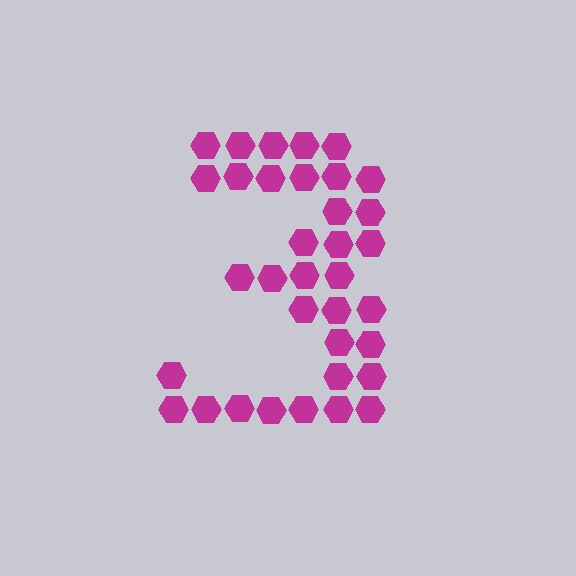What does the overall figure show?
The overall figure shows the digit 3.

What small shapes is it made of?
It is made of small hexagons.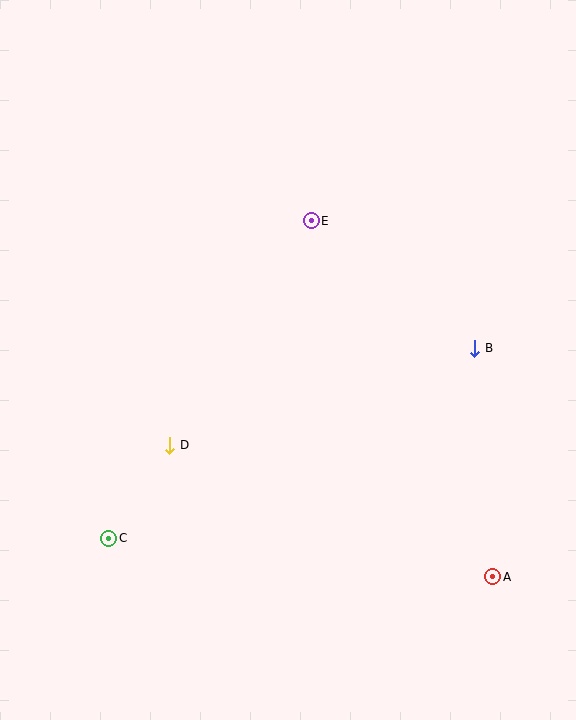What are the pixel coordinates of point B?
Point B is at (475, 348).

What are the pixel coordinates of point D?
Point D is at (170, 445).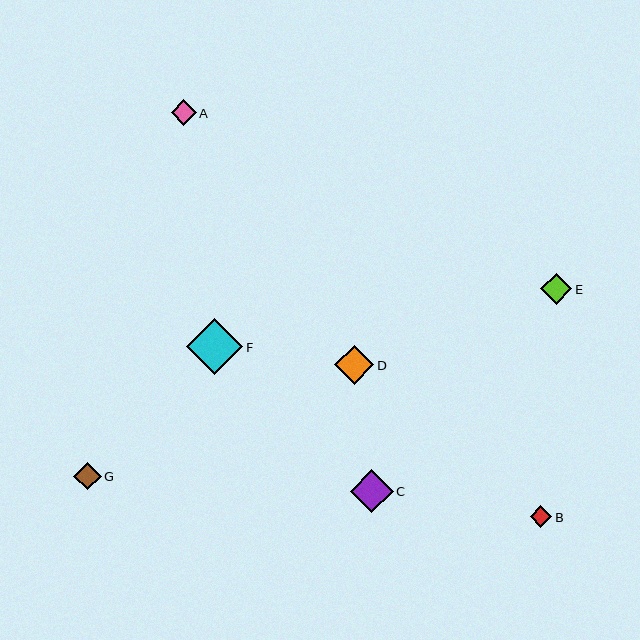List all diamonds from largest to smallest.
From largest to smallest: F, C, D, E, G, A, B.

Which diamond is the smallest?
Diamond B is the smallest with a size of approximately 22 pixels.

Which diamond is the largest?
Diamond F is the largest with a size of approximately 56 pixels.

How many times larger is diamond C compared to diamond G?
Diamond C is approximately 1.6 times the size of diamond G.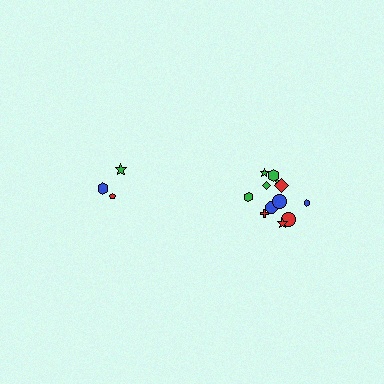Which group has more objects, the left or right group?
The right group.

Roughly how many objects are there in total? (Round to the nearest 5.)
Roughly 15 objects in total.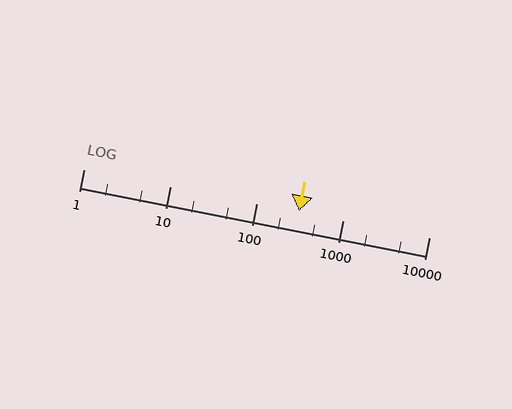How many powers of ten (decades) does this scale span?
The scale spans 4 decades, from 1 to 10000.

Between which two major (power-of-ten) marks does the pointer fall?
The pointer is between 100 and 1000.